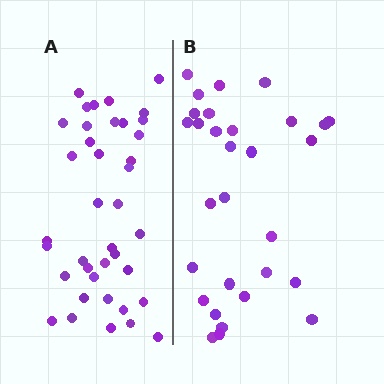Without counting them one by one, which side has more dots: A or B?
Region A (the left region) has more dots.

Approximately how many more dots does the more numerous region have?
Region A has roughly 8 or so more dots than region B.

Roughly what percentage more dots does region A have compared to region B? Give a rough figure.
About 30% more.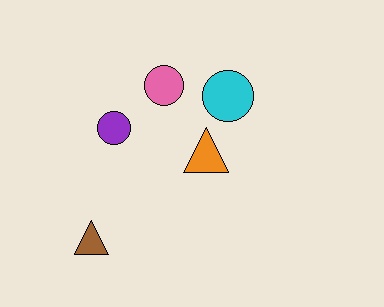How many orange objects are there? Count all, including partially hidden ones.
There is 1 orange object.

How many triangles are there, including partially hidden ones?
There are 2 triangles.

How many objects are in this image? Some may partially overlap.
There are 5 objects.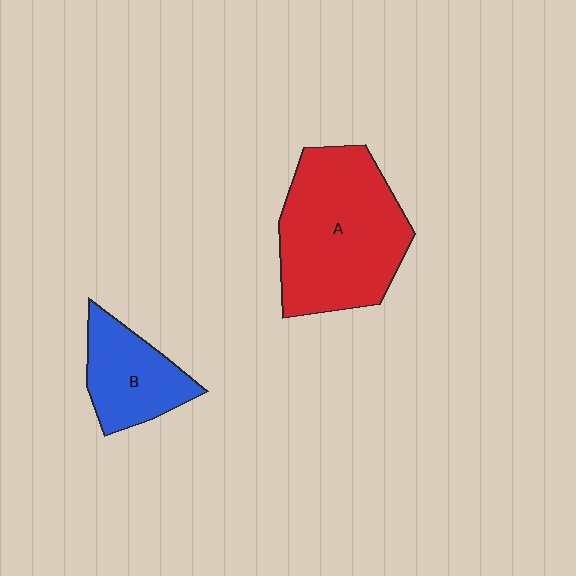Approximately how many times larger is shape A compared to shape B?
Approximately 2.0 times.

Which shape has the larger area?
Shape A (red).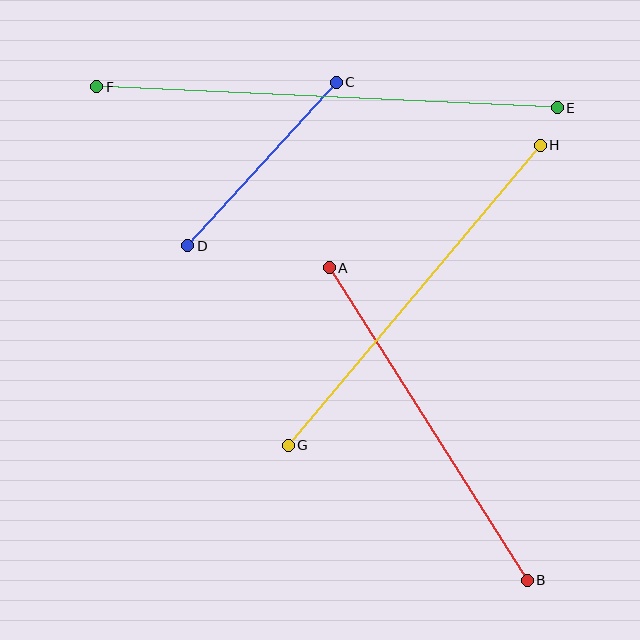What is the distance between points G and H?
The distance is approximately 391 pixels.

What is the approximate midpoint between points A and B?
The midpoint is at approximately (428, 424) pixels.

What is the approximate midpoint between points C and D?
The midpoint is at approximately (262, 164) pixels.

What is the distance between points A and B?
The distance is approximately 370 pixels.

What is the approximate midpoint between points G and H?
The midpoint is at approximately (414, 295) pixels.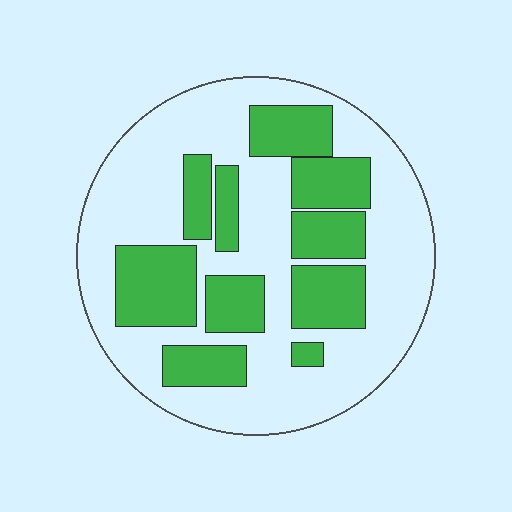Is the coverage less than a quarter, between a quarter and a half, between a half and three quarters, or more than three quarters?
Between a quarter and a half.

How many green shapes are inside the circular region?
10.